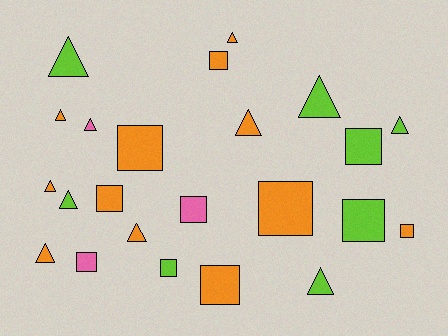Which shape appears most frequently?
Triangle, with 12 objects.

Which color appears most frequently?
Orange, with 12 objects.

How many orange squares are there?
There are 6 orange squares.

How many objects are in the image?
There are 23 objects.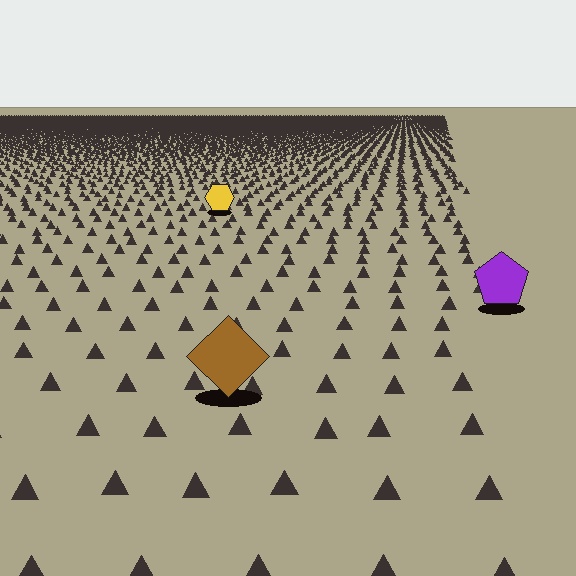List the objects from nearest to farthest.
From nearest to farthest: the brown diamond, the purple pentagon, the yellow hexagon.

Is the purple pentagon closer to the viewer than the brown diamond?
No. The brown diamond is closer — you can tell from the texture gradient: the ground texture is coarser near it.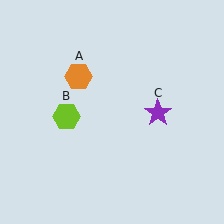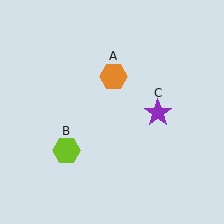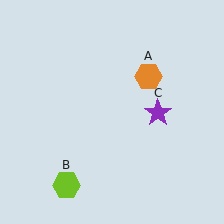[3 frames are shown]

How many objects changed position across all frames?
2 objects changed position: orange hexagon (object A), lime hexagon (object B).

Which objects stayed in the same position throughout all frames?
Purple star (object C) remained stationary.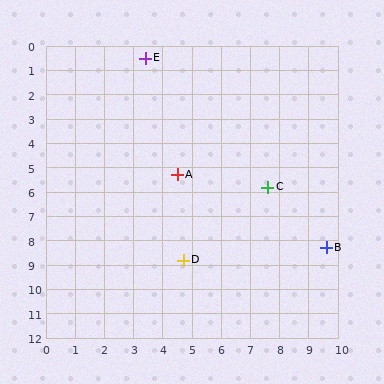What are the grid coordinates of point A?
Point A is at approximately (4.5, 5.3).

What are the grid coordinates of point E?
Point E is at approximately (3.4, 0.5).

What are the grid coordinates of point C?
Point C is at approximately (7.6, 5.8).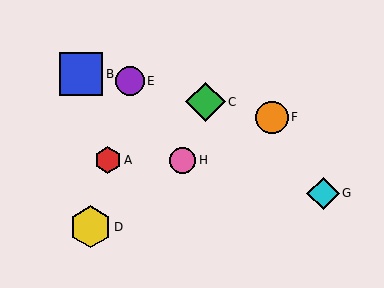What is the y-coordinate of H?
Object H is at y≈160.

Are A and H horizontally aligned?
Yes, both are at y≈160.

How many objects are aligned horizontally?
2 objects (A, H) are aligned horizontally.